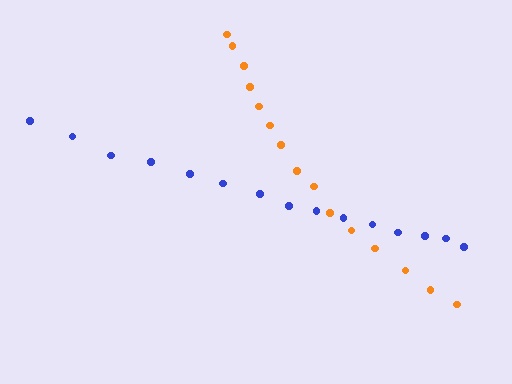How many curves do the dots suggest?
There are 2 distinct paths.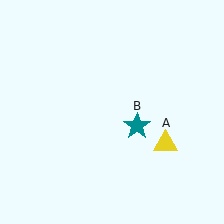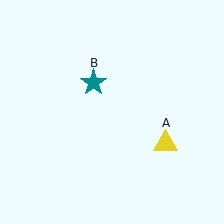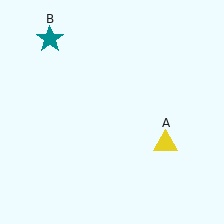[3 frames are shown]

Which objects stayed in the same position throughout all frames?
Yellow triangle (object A) remained stationary.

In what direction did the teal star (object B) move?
The teal star (object B) moved up and to the left.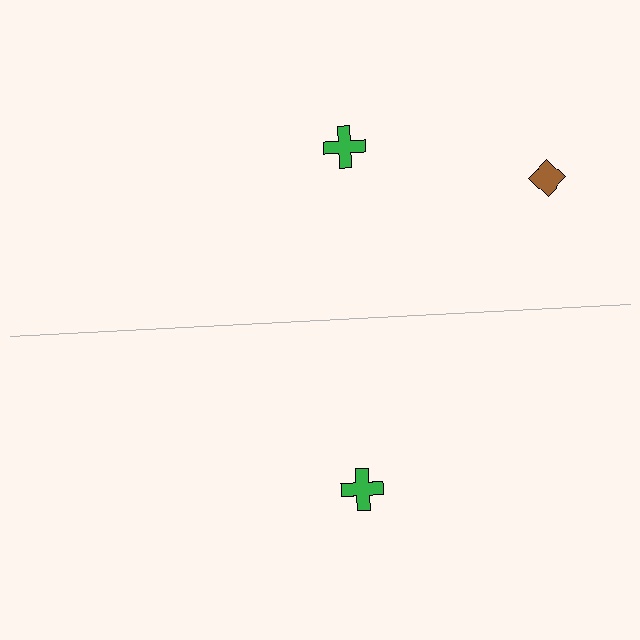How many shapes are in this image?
There are 3 shapes in this image.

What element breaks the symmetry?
A brown diamond is missing from the bottom side.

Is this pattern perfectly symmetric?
No, the pattern is not perfectly symmetric. A brown diamond is missing from the bottom side.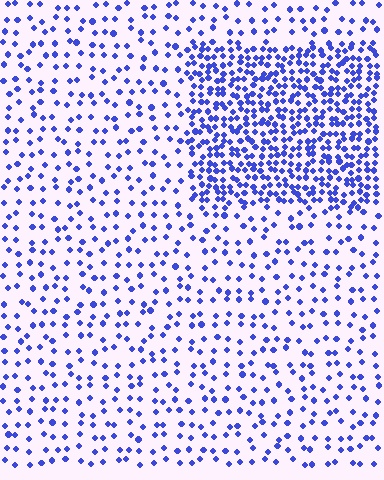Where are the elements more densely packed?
The elements are more densely packed inside the rectangle boundary.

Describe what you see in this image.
The image contains small blue elements arranged at two different densities. A rectangle-shaped region is visible where the elements are more densely packed than the surrounding area.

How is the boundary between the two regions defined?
The boundary is defined by a change in element density (approximately 2.6x ratio). All elements are the same color, size, and shape.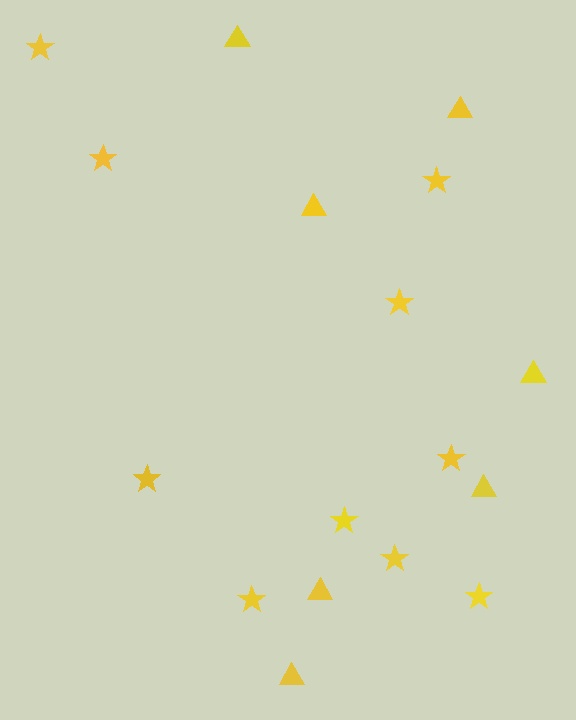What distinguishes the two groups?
There are 2 groups: one group of triangles (7) and one group of stars (10).